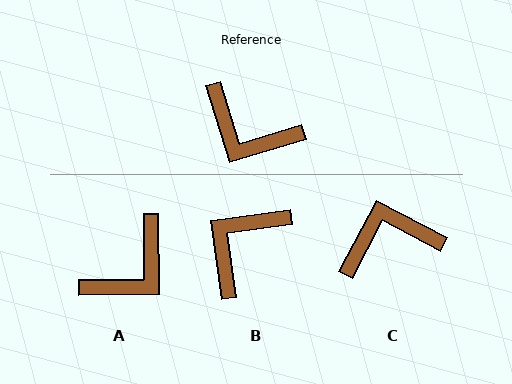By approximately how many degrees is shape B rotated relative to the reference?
Approximately 99 degrees clockwise.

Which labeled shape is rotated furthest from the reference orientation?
C, about 135 degrees away.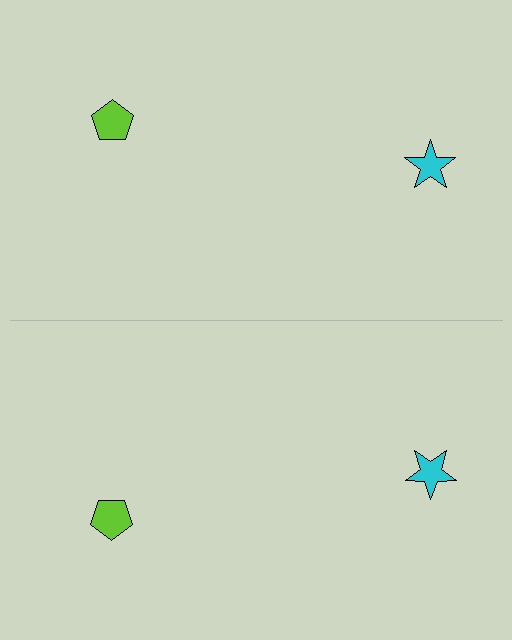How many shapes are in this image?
There are 4 shapes in this image.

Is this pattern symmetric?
Yes, this pattern has bilateral (reflection) symmetry.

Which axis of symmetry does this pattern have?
The pattern has a horizontal axis of symmetry running through the center of the image.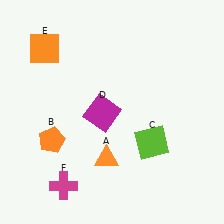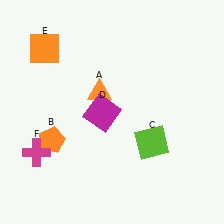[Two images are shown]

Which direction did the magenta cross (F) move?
The magenta cross (F) moved up.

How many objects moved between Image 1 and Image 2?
2 objects moved between the two images.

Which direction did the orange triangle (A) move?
The orange triangle (A) moved up.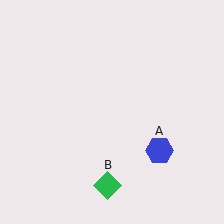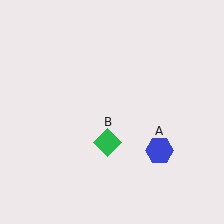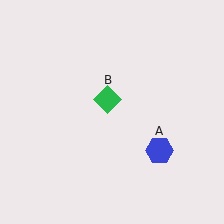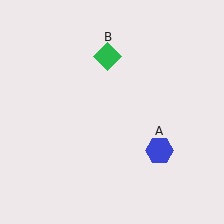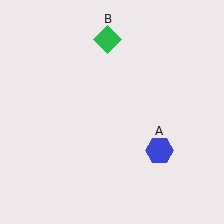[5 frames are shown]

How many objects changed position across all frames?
1 object changed position: green diamond (object B).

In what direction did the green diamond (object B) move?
The green diamond (object B) moved up.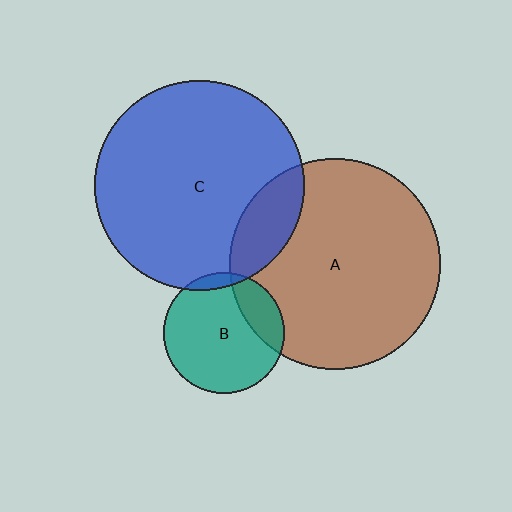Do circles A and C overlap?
Yes.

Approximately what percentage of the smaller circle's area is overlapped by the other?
Approximately 15%.